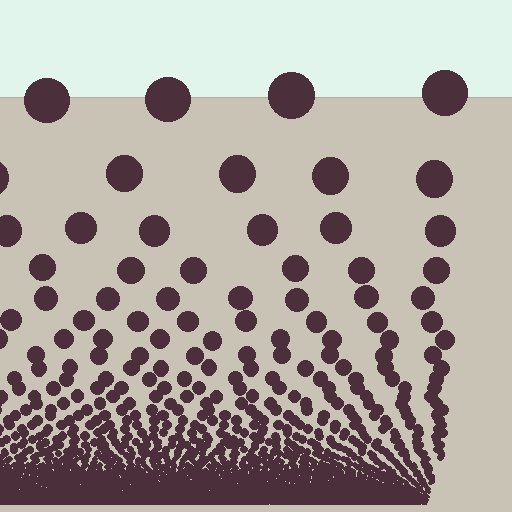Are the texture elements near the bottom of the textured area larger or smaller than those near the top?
Smaller. The gradient is inverted — elements near the bottom are smaller and denser.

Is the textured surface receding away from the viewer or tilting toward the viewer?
The surface appears to tilt toward the viewer. Texture elements get larger and sparser toward the top.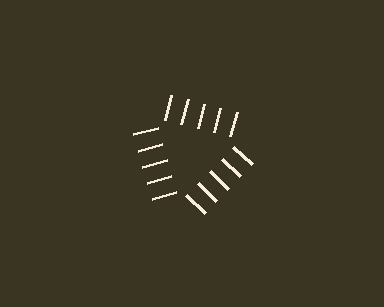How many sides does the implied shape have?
3 sides — the line-ends trace a triangle.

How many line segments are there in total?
15 — 5 along each of the 3 edges.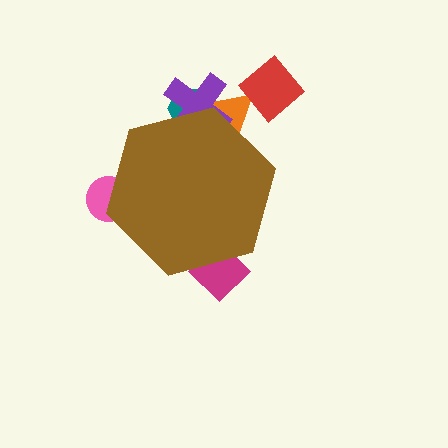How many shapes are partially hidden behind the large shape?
5 shapes are partially hidden.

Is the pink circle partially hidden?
Yes, the pink circle is partially hidden behind the brown hexagon.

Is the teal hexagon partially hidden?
Yes, the teal hexagon is partially hidden behind the brown hexagon.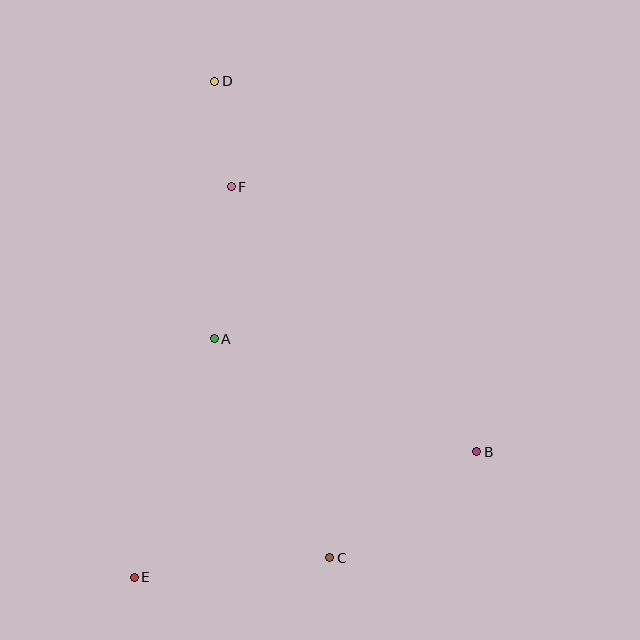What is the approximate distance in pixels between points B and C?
The distance between B and C is approximately 181 pixels.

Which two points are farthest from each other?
Points D and E are farthest from each other.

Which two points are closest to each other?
Points D and F are closest to each other.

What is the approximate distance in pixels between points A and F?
The distance between A and F is approximately 153 pixels.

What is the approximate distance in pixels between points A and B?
The distance between A and B is approximately 286 pixels.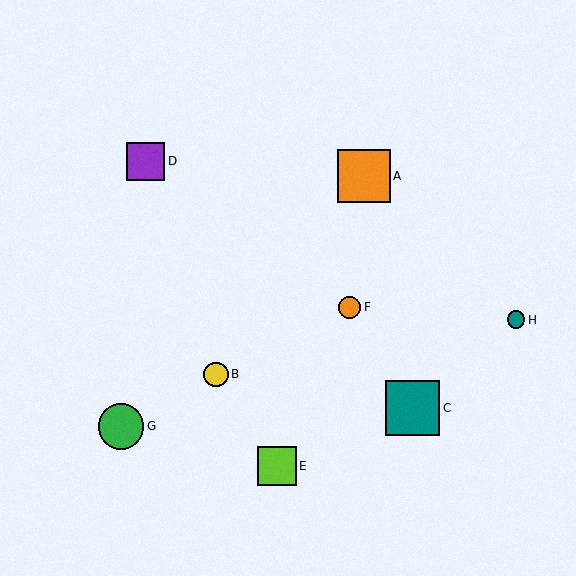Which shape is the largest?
The teal square (labeled C) is the largest.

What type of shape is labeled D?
Shape D is a purple square.